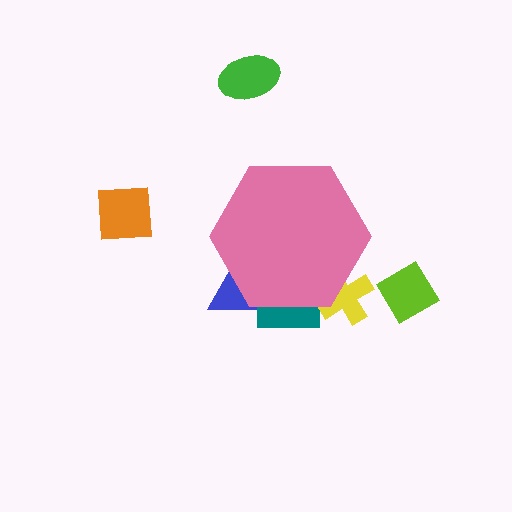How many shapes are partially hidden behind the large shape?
3 shapes are partially hidden.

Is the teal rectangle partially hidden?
Yes, the teal rectangle is partially hidden behind the pink hexagon.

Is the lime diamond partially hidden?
No, the lime diamond is fully visible.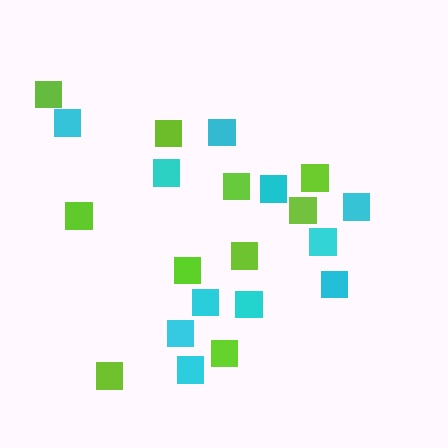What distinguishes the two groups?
There are 2 groups: one group of cyan squares (11) and one group of lime squares (10).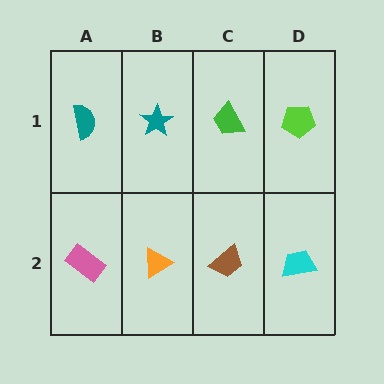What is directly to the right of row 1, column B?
A green trapezoid.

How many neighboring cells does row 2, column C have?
3.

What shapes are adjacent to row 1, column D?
A cyan trapezoid (row 2, column D), a green trapezoid (row 1, column C).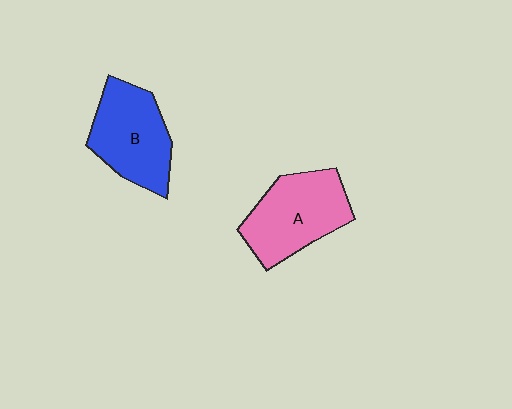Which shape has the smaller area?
Shape B (blue).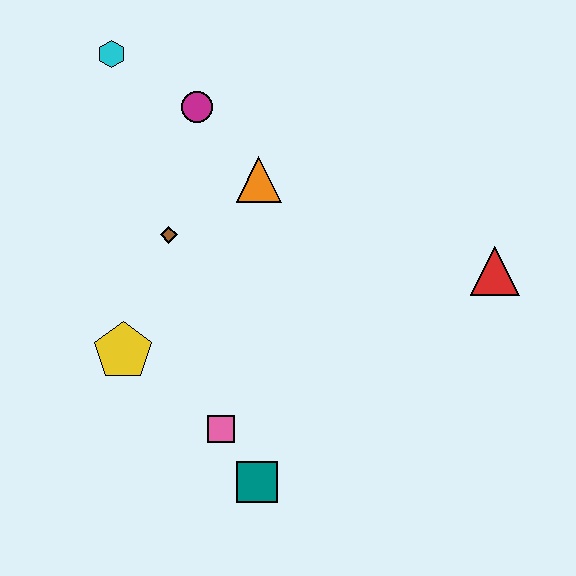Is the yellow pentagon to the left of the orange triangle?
Yes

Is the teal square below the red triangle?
Yes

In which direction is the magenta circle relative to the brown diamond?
The magenta circle is above the brown diamond.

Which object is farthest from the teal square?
The cyan hexagon is farthest from the teal square.